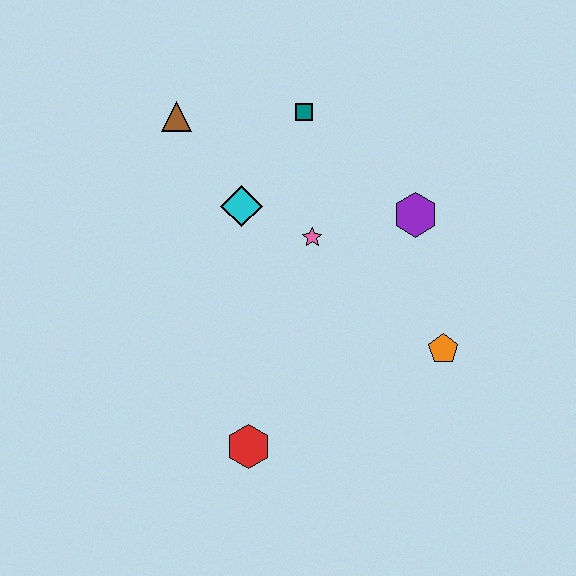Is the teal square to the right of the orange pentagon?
No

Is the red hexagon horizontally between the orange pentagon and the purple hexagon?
No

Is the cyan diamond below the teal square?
Yes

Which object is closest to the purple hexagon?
The pink star is closest to the purple hexagon.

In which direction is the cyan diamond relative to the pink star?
The cyan diamond is to the left of the pink star.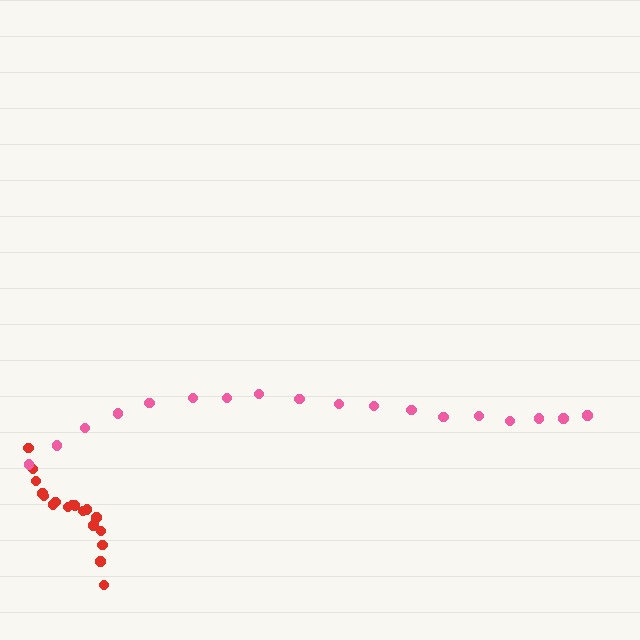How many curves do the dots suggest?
There are 2 distinct paths.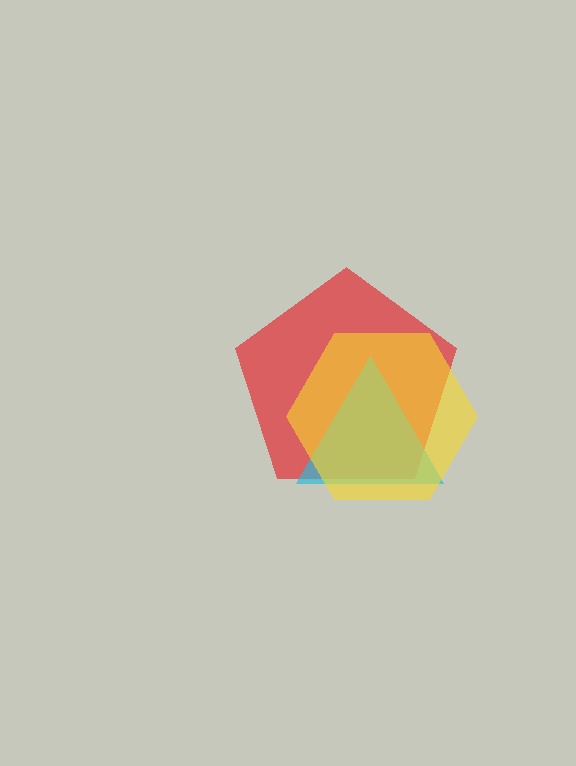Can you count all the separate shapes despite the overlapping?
Yes, there are 3 separate shapes.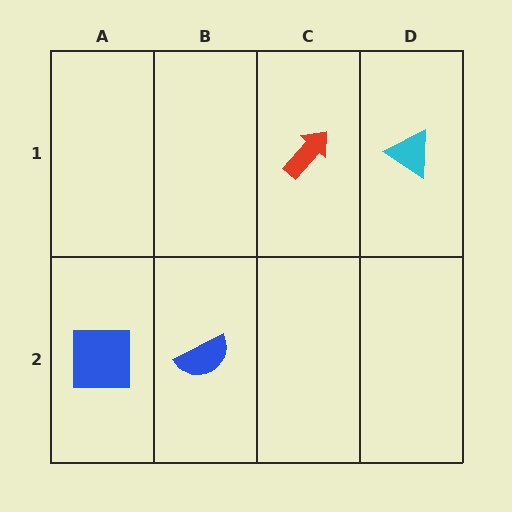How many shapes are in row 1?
2 shapes.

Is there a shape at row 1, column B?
No, that cell is empty.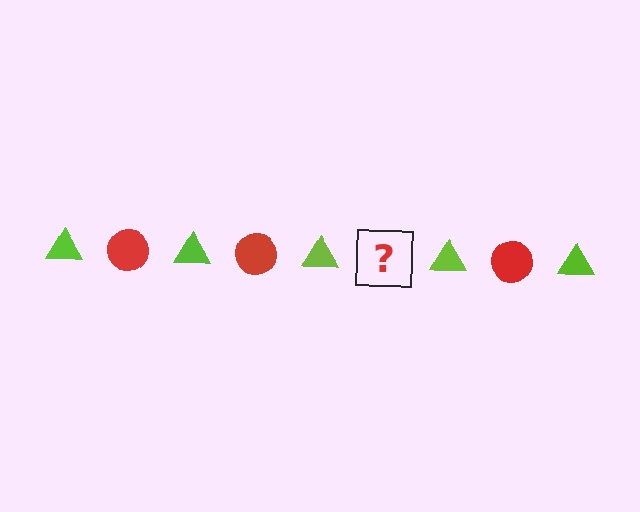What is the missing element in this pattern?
The missing element is a red circle.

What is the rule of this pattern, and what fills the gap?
The rule is that the pattern alternates between lime triangle and red circle. The gap should be filled with a red circle.